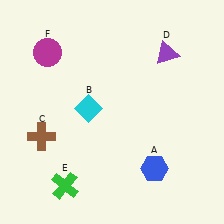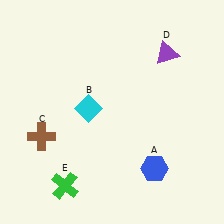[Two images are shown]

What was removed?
The magenta circle (F) was removed in Image 2.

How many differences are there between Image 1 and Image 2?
There is 1 difference between the two images.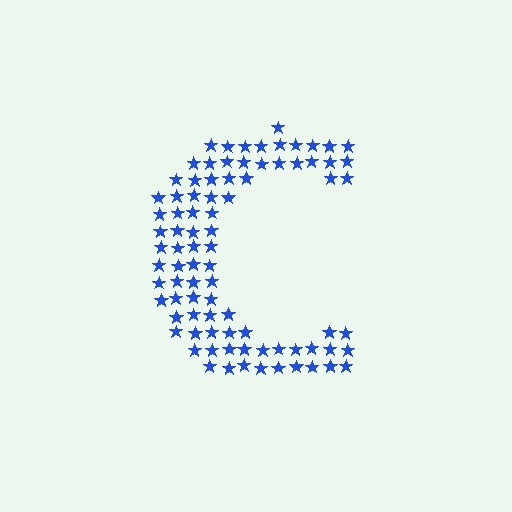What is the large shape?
The large shape is the letter C.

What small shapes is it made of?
It is made of small stars.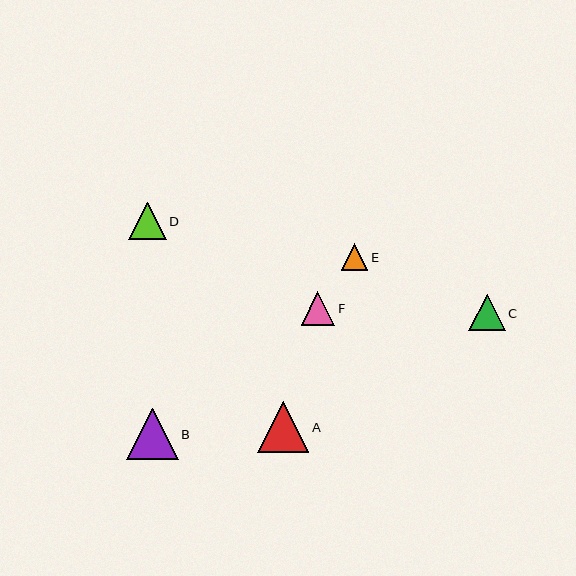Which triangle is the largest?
Triangle B is the largest with a size of approximately 52 pixels.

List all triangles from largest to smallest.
From largest to smallest: B, A, D, C, F, E.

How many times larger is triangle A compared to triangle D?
Triangle A is approximately 1.4 times the size of triangle D.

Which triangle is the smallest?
Triangle E is the smallest with a size of approximately 27 pixels.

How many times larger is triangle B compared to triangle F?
Triangle B is approximately 1.5 times the size of triangle F.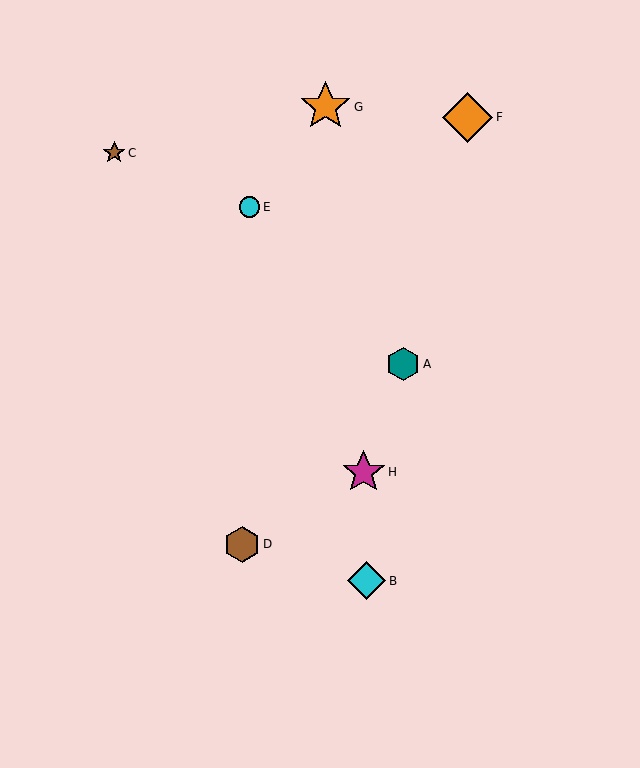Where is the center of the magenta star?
The center of the magenta star is at (364, 472).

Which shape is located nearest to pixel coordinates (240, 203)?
The cyan circle (labeled E) at (249, 207) is nearest to that location.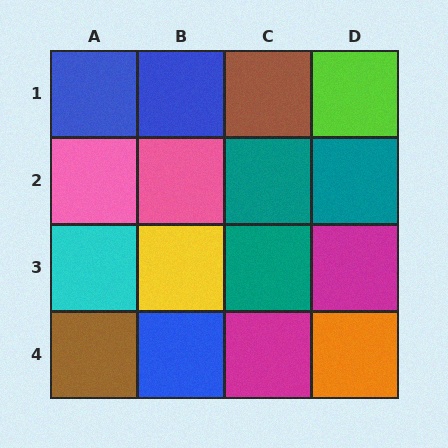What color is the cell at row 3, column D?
Magenta.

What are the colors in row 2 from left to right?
Pink, pink, teal, teal.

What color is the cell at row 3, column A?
Cyan.